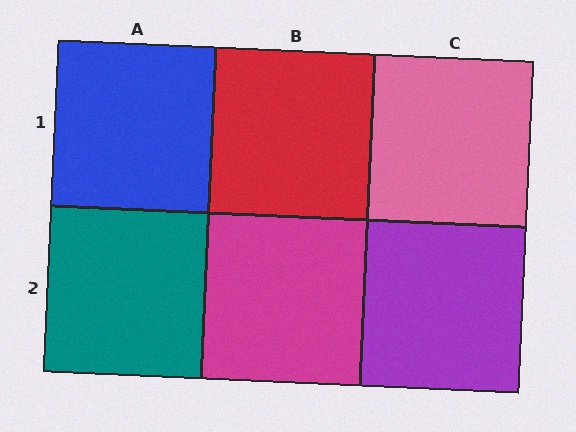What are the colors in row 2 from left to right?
Teal, magenta, purple.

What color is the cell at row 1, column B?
Red.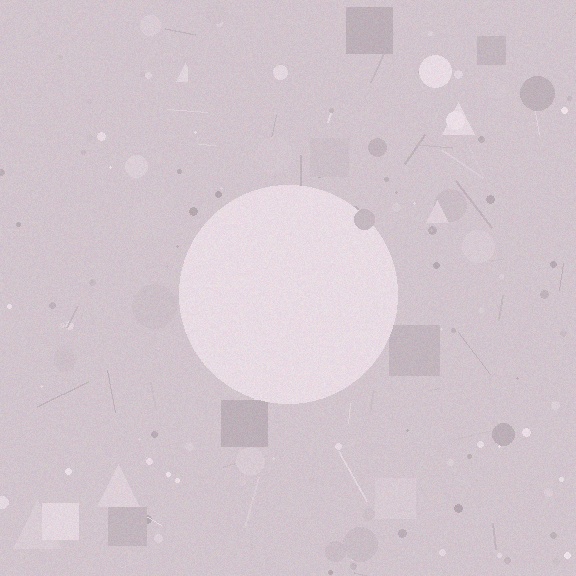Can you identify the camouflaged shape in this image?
The camouflaged shape is a circle.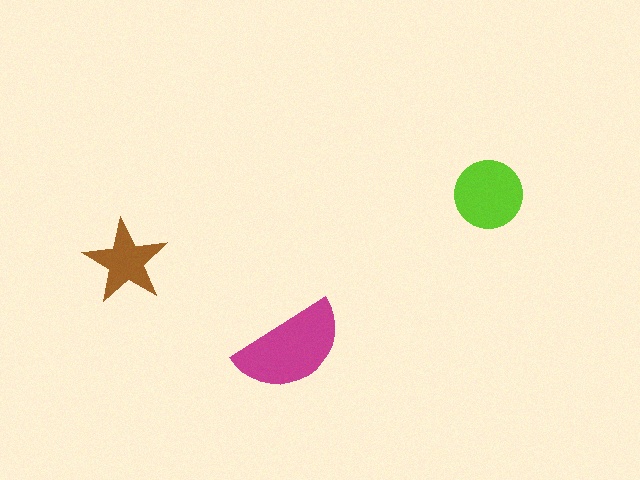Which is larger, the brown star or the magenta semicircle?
The magenta semicircle.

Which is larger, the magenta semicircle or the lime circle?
The magenta semicircle.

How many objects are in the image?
There are 3 objects in the image.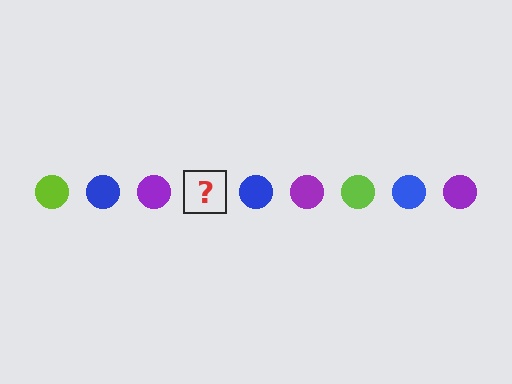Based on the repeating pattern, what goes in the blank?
The blank should be a lime circle.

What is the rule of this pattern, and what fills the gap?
The rule is that the pattern cycles through lime, blue, purple circles. The gap should be filled with a lime circle.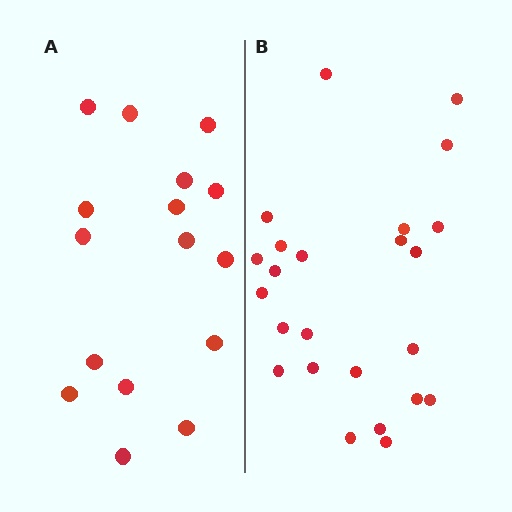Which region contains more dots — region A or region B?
Region B (the right region) has more dots.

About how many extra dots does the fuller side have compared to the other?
Region B has roughly 8 or so more dots than region A.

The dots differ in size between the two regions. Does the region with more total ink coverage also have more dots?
No. Region A has more total ink coverage because its dots are larger, but region B actually contains more individual dots. Total area can be misleading — the number of items is what matters here.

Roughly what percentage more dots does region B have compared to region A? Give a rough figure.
About 50% more.